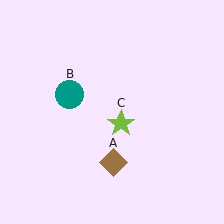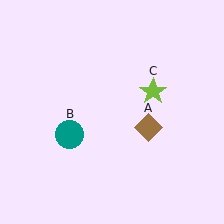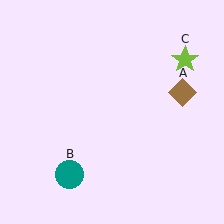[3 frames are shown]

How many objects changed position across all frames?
3 objects changed position: brown diamond (object A), teal circle (object B), lime star (object C).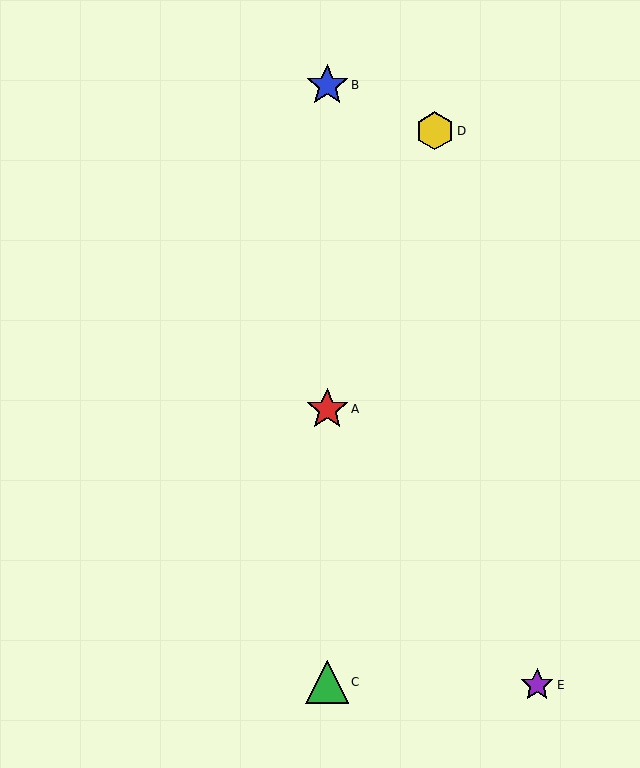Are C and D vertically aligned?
No, C is at x≈327 and D is at x≈435.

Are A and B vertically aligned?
Yes, both are at x≈327.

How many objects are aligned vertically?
3 objects (A, B, C) are aligned vertically.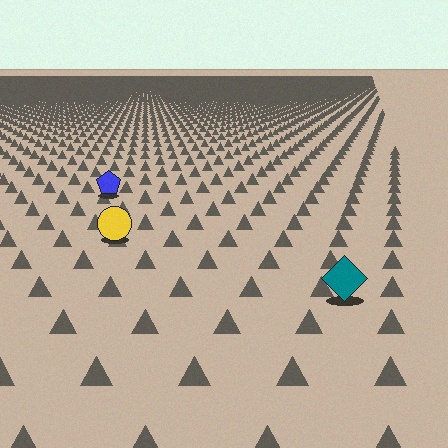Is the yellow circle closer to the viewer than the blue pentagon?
Yes. The yellow circle is closer — you can tell from the texture gradient: the ground texture is coarser near it.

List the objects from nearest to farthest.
From nearest to farthest: the teal diamond, the yellow circle, the blue pentagon.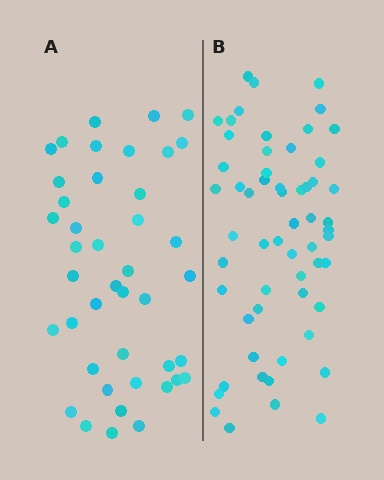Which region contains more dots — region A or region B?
Region B (the right region) has more dots.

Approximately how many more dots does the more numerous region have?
Region B has approximately 15 more dots than region A.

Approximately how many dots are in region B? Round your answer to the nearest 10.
About 60 dots. (The exact count is 58, which rounds to 60.)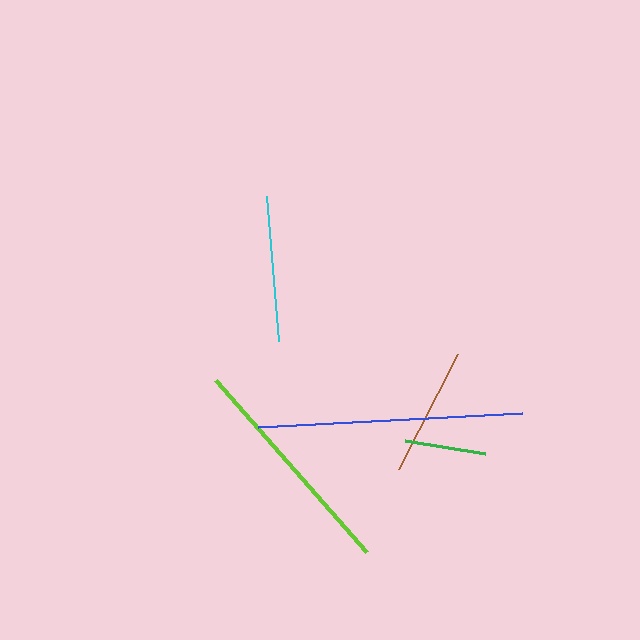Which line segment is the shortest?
The green line is the shortest at approximately 81 pixels.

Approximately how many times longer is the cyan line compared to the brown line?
The cyan line is approximately 1.1 times the length of the brown line.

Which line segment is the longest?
The blue line is the longest at approximately 264 pixels.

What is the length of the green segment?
The green segment is approximately 81 pixels long.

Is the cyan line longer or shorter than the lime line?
The lime line is longer than the cyan line.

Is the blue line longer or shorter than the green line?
The blue line is longer than the green line.